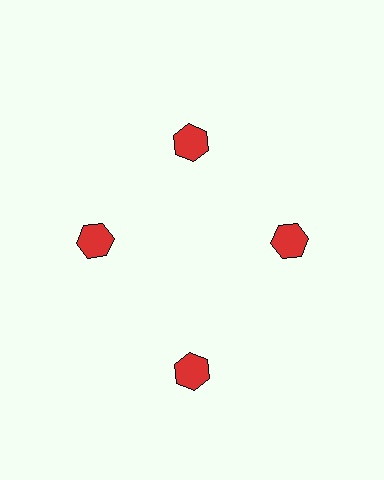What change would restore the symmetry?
The symmetry would be restored by moving it inward, back onto the ring so that all 4 hexagons sit at equal angles and equal distance from the center.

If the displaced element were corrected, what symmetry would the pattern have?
It would have 4-fold rotational symmetry — the pattern would map onto itself every 90 degrees.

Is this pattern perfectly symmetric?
No. The 4 red hexagons are arranged in a ring, but one element near the 6 o'clock position is pushed outward from the center, breaking the 4-fold rotational symmetry.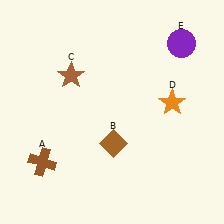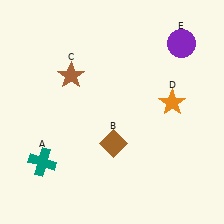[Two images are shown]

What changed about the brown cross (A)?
In Image 1, A is brown. In Image 2, it changed to teal.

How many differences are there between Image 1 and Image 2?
There is 1 difference between the two images.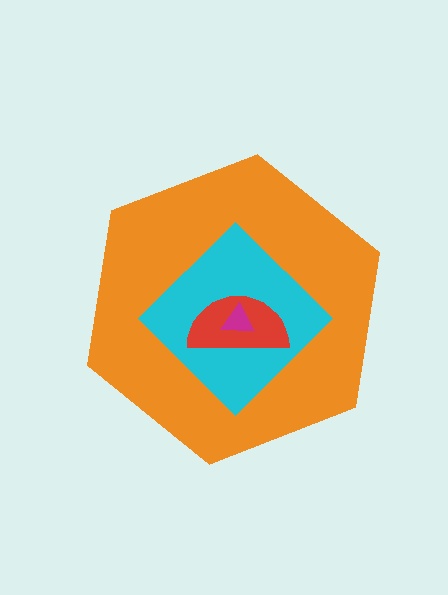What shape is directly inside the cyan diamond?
The red semicircle.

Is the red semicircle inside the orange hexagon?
Yes.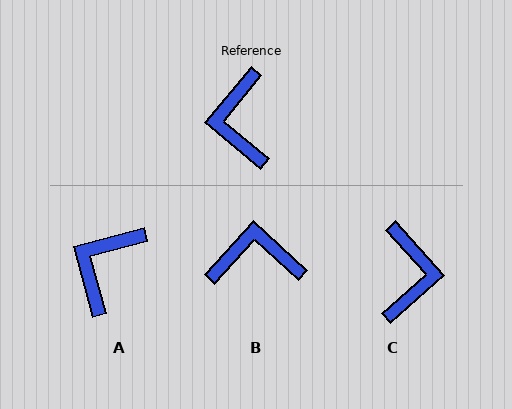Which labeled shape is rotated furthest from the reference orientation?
C, about 172 degrees away.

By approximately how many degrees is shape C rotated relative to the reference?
Approximately 172 degrees counter-clockwise.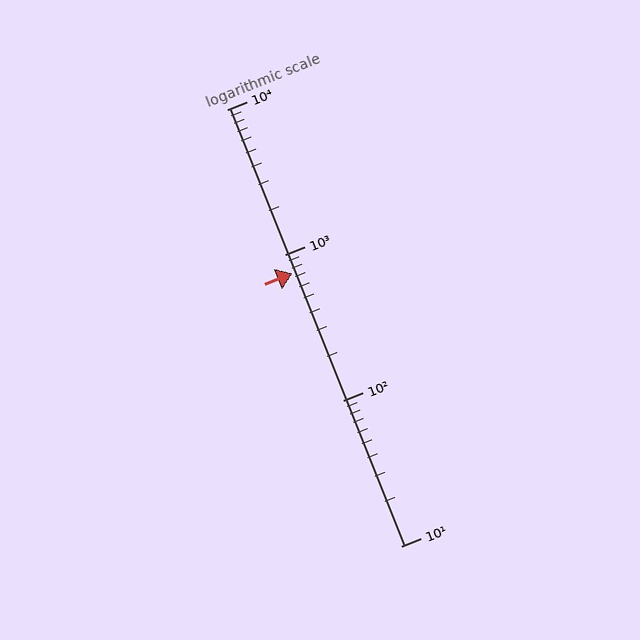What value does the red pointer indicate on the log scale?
The pointer indicates approximately 750.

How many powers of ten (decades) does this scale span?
The scale spans 3 decades, from 10 to 10000.